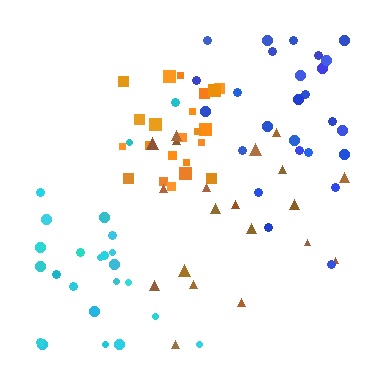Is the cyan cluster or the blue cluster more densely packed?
Blue.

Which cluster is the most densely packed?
Orange.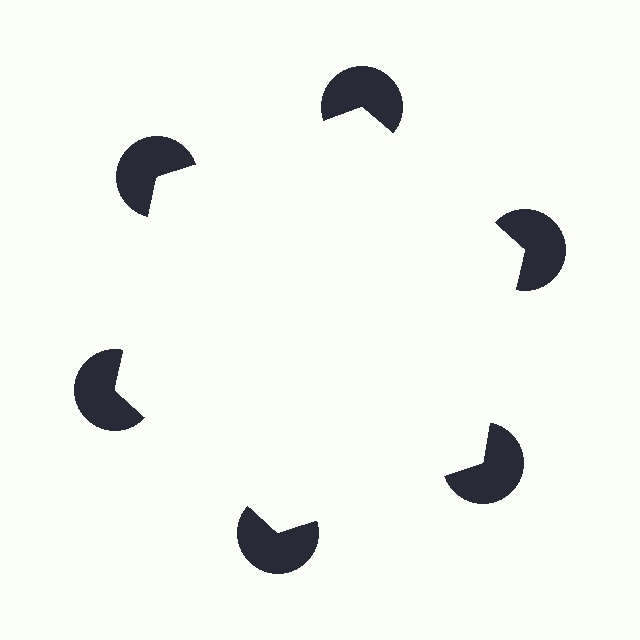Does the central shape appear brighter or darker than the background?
It typically appears slightly brighter than the background, even though no actual brightness change is drawn.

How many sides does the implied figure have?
6 sides.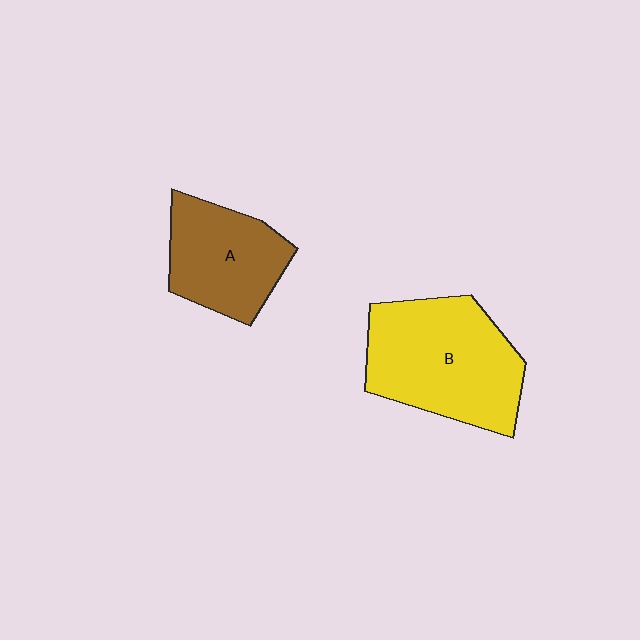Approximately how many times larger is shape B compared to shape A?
Approximately 1.5 times.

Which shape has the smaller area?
Shape A (brown).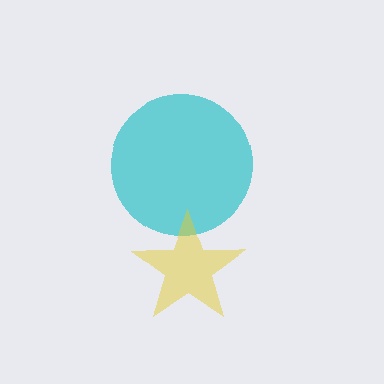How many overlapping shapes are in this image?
There are 2 overlapping shapes in the image.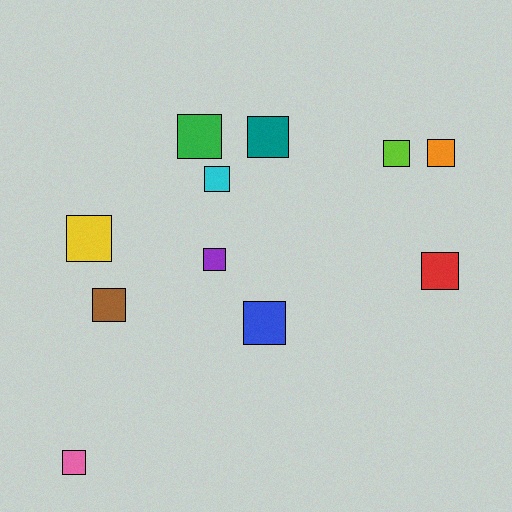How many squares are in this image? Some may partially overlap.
There are 11 squares.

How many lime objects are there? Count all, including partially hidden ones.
There is 1 lime object.